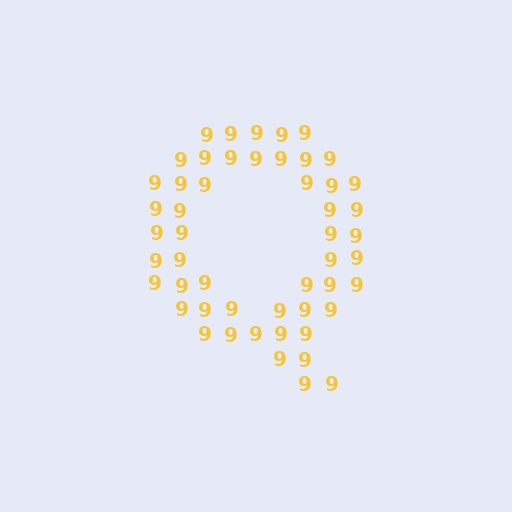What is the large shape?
The large shape is the letter Q.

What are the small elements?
The small elements are digit 9's.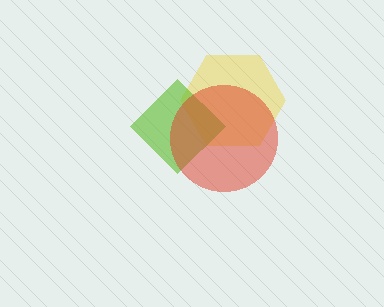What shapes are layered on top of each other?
The layered shapes are: a yellow hexagon, a lime diamond, a red circle.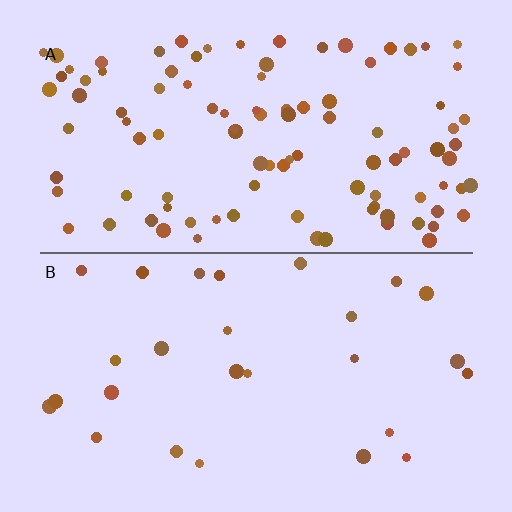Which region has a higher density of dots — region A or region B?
A (the top).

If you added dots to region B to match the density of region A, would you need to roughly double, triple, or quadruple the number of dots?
Approximately quadruple.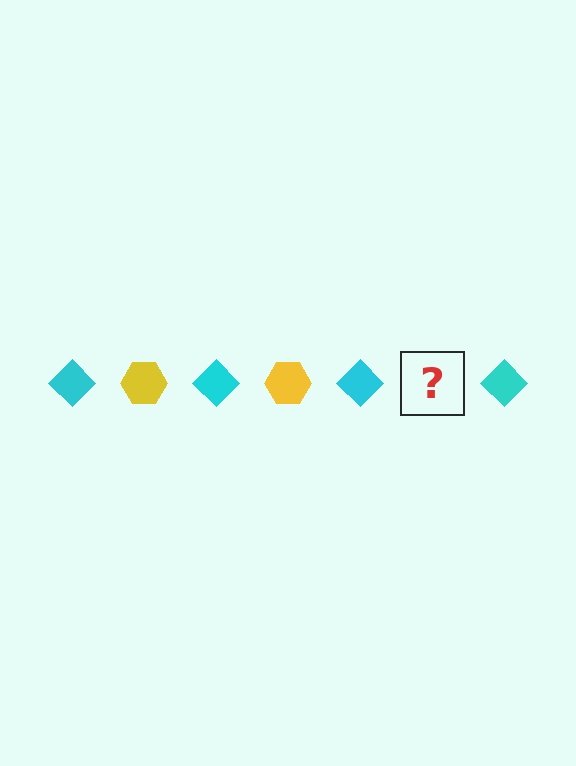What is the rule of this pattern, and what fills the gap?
The rule is that the pattern alternates between cyan diamond and yellow hexagon. The gap should be filled with a yellow hexagon.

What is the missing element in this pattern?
The missing element is a yellow hexagon.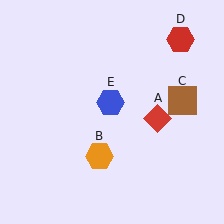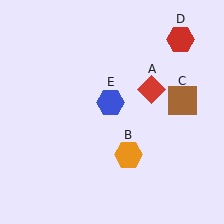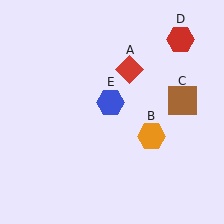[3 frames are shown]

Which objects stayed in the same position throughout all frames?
Brown square (object C) and red hexagon (object D) and blue hexagon (object E) remained stationary.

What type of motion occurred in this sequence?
The red diamond (object A), orange hexagon (object B) rotated counterclockwise around the center of the scene.